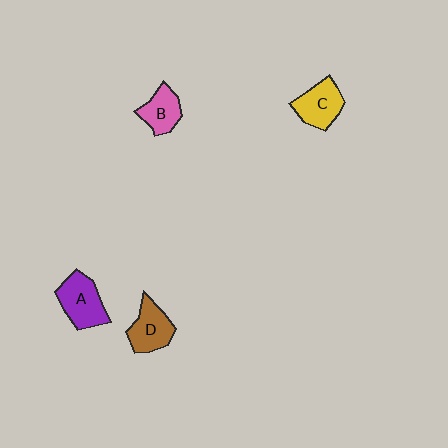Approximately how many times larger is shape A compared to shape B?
Approximately 1.3 times.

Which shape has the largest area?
Shape A (purple).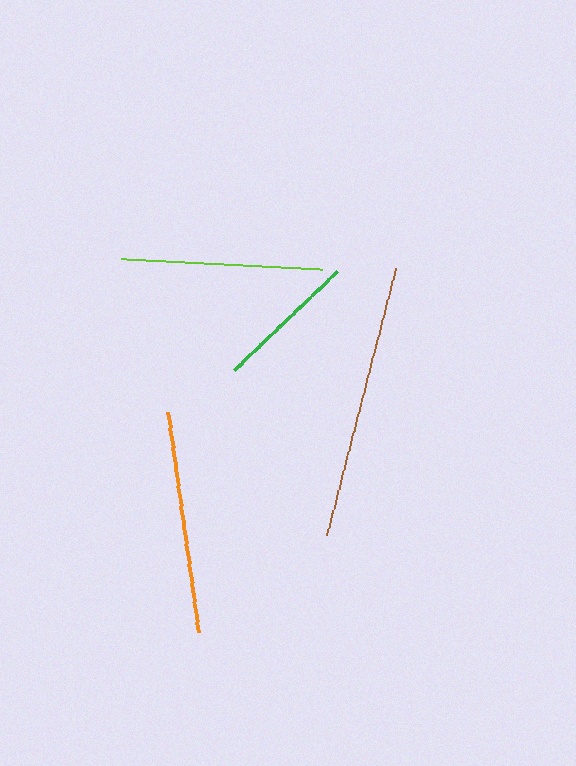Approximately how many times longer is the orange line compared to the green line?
The orange line is approximately 1.6 times the length of the green line.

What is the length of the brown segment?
The brown segment is approximately 275 pixels long.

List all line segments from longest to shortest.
From longest to shortest: brown, orange, lime, green.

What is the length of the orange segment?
The orange segment is approximately 222 pixels long.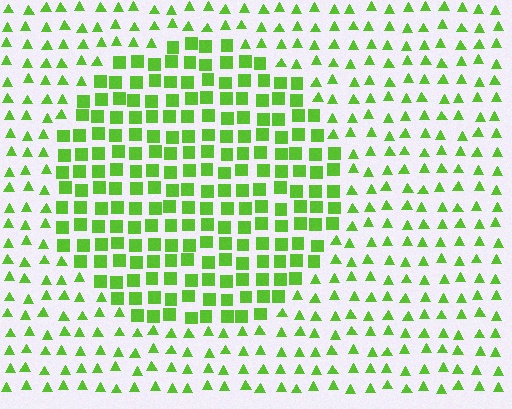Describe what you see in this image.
The image is filled with small lime elements arranged in a uniform grid. A circle-shaped region contains squares, while the surrounding area contains triangles. The boundary is defined purely by the change in element shape.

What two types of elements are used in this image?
The image uses squares inside the circle region and triangles outside it.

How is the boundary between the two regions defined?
The boundary is defined by a change in element shape: squares inside vs. triangles outside. All elements share the same color and spacing.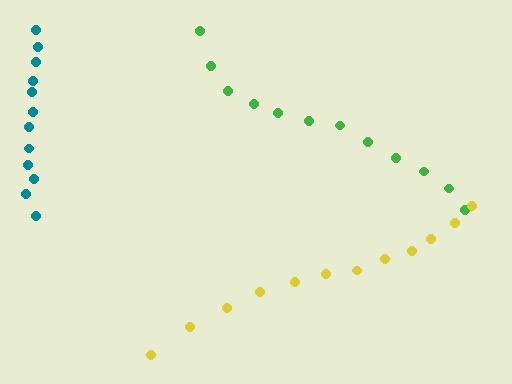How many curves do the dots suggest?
There are 3 distinct paths.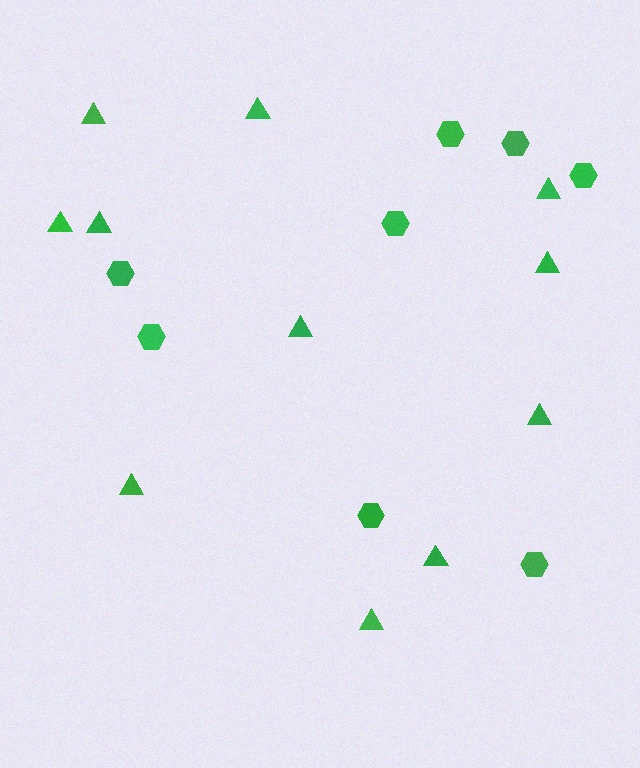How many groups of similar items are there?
There are 2 groups: one group of triangles (11) and one group of hexagons (8).